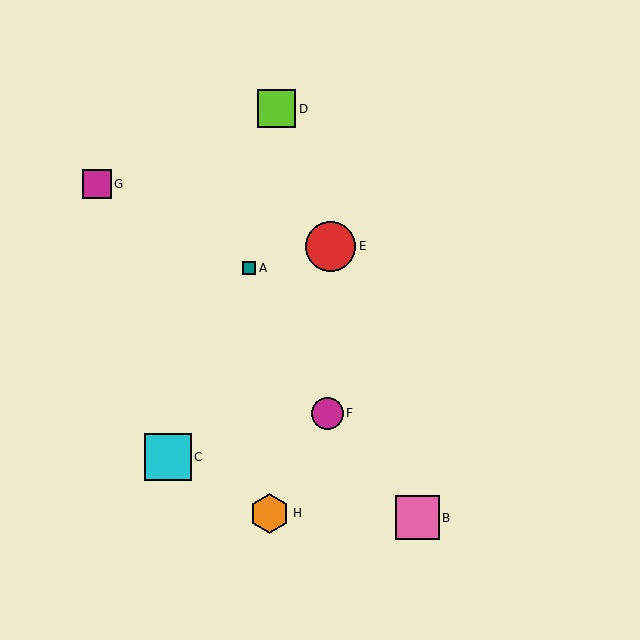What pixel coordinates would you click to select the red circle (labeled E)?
Click at (330, 246) to select the red circle E.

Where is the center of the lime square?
The center of the lime square is at (276, 109).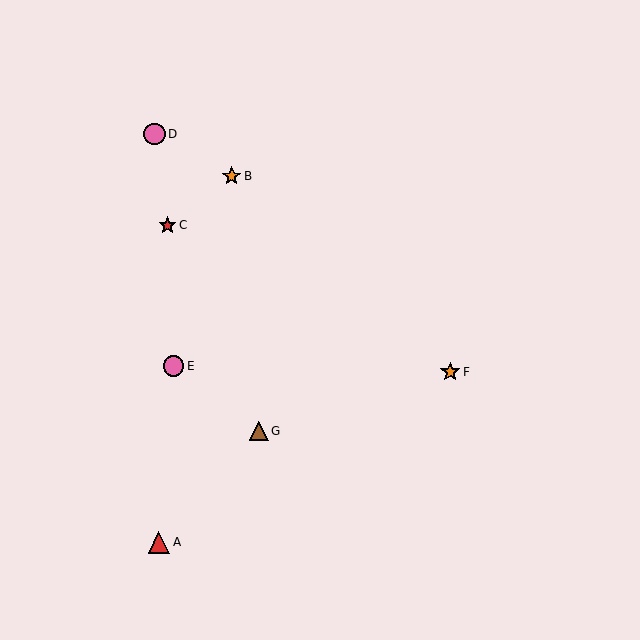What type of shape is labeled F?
Shape F is an orange star.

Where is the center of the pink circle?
The center of the pink circle is at (174, 366).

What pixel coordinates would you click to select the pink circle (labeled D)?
Click at (155, 134) to select the pink circle D.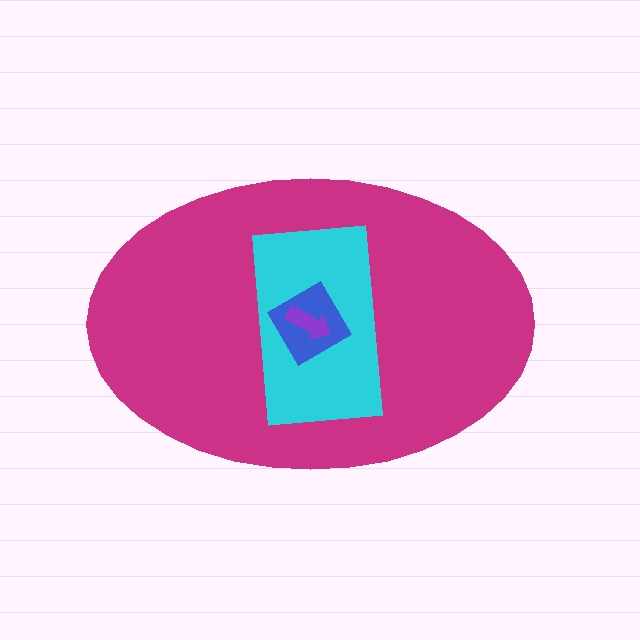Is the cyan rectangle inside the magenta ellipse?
Yes.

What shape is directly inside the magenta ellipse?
The cyan rectangle.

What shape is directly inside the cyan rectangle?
The blue diamond.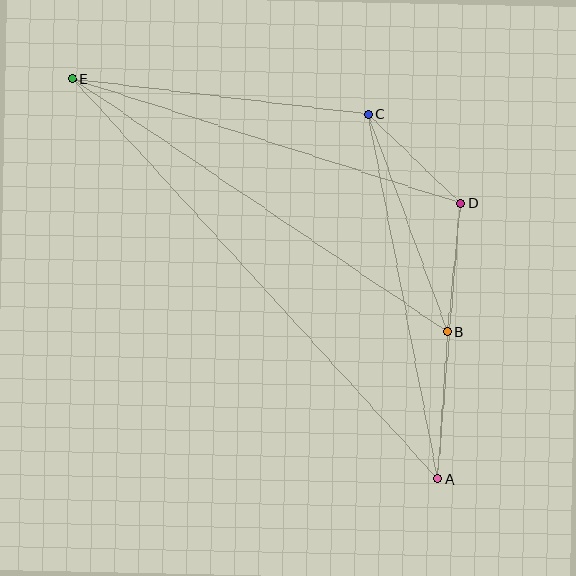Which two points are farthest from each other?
Points A and E are farthest from each other.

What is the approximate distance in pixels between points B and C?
The distance between B and C is approximately 232 pixels.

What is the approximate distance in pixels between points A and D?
The distance between A and D is approximately 277 pixels.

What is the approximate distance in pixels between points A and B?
The distance between A and B is approximately 147 pixels.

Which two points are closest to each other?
Points C and D are closest to each other.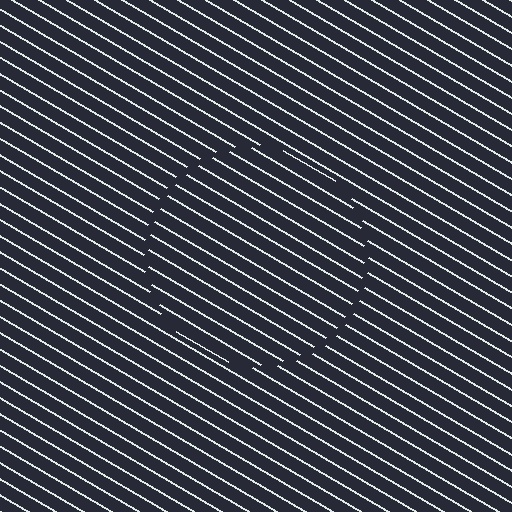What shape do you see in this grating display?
An illusory circle. The interior of the shape contains the same grating, shifted by half a period — the contour is defined by the phase discontinuity where line-ends from the inner and outer gratings abut.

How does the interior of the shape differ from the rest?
The interior of the shape contains the same grating, shifted by half a period — the contour is defined by the phase discontinuity where line-ends from the inner and outer gratings abut.